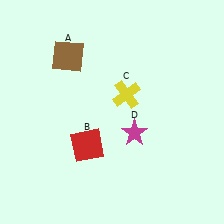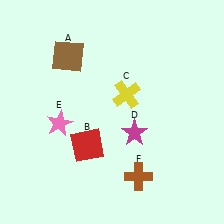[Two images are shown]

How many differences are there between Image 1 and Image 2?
There are 2 differences between the two images.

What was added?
A pink star (E), a brown cross (F) were added in Image 2.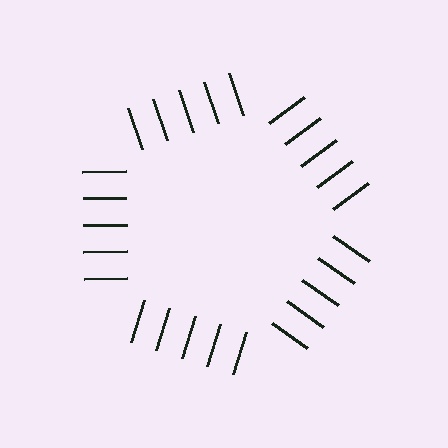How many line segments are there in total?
25 — 5 along each of the 5 edges.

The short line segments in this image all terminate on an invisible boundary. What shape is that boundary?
An illusory pentagon — the line segments terminate on its edges but no continuous stroke is drawn.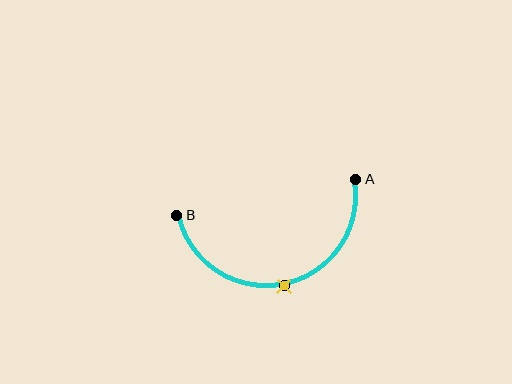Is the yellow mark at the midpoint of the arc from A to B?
Yes. The yellow mark lies on the arc at equal arc-length from both A and B — it is the arc midpoint.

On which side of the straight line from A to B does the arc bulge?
The arc bulges below the straight line connecting A and B.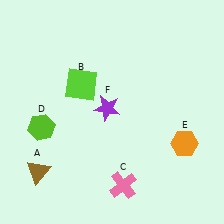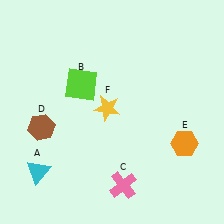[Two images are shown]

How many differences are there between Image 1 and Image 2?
There are 3 differences between the two images.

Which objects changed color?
A changed from brown to cyan. D changed from lime to brown. F changed from purple to yellow.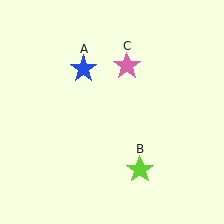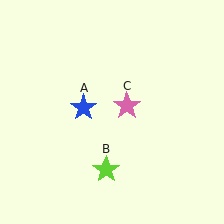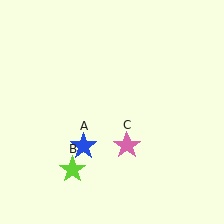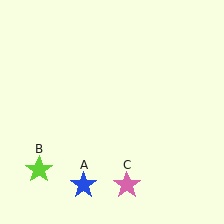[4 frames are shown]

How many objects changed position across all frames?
3 objects changed position: blue star (object A), lime star (object B), pink star (object C).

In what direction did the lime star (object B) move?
The lime star (object B) moved left.